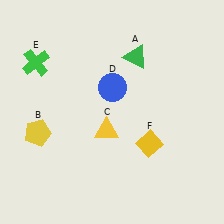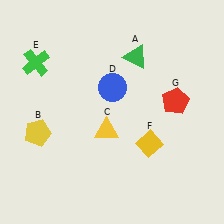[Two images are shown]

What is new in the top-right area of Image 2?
A red pentagon (G) was added in the top-right area of Image 2.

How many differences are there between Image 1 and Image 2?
There is 1 difference between the two images.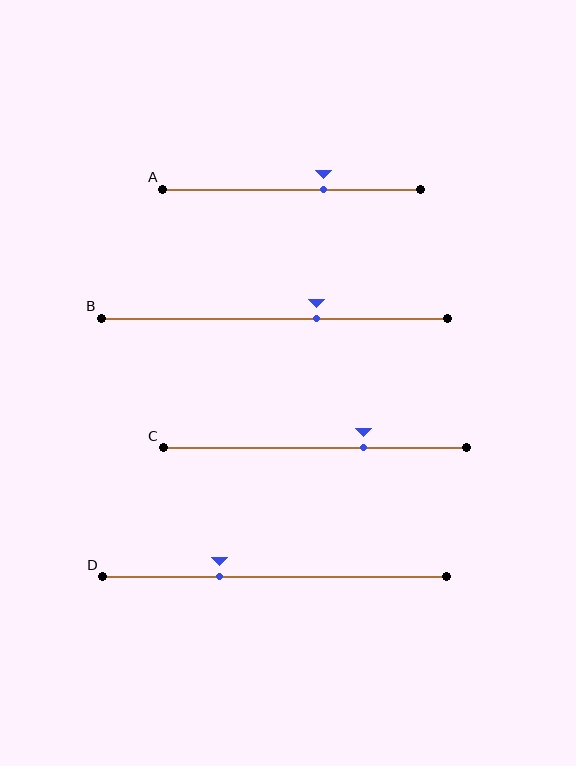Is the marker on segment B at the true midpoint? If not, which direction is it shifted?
No, the marker on segment B is shifted to the right by about 12% of the segment length.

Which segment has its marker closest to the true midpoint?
Segment A has its marker closest to the true midpoint.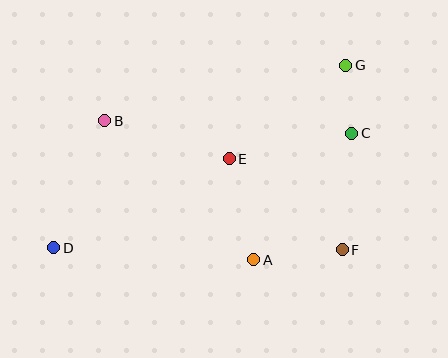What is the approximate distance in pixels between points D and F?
The distance between D and F is approximately 288 pixels.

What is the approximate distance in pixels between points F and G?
The distance between F and G is approximately 185 pixels.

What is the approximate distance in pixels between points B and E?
The distance between B and E is approximately 130 pixels.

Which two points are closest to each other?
Points C and G are closest to each other.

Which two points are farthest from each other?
Points D and G are farthest from each other.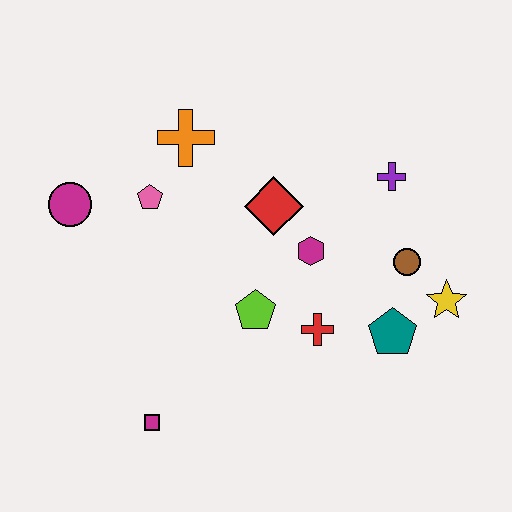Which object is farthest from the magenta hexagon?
The magenta circle is farthest from the magenta hexagon.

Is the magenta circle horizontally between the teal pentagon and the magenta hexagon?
No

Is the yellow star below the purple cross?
Yes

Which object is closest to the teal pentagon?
The yellow star is closest to the teal pentagon.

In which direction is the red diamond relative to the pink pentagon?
The red diamond is to the right of the pink pentagon.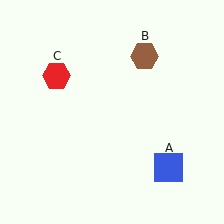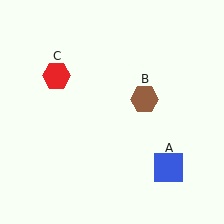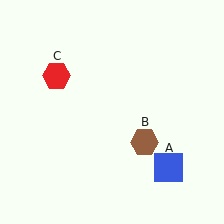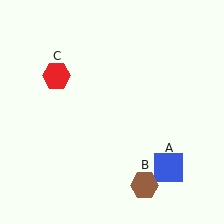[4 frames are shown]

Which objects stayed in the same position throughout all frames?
Blue square (object A) and red hexagon (object C) remained stationary.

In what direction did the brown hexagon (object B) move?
The brown hexagon (object B) moved down.